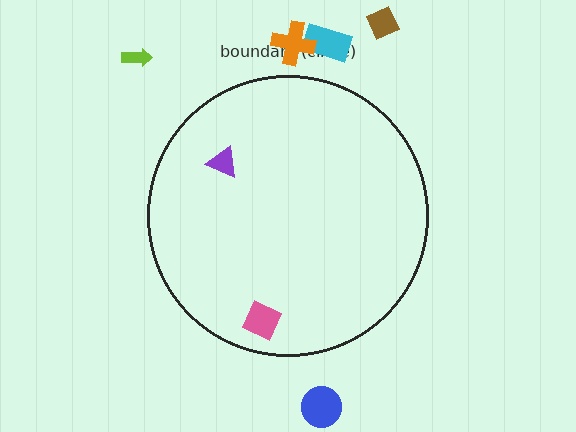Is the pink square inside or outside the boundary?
Inside.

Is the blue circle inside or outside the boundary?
Outside.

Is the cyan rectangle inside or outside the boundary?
Outside.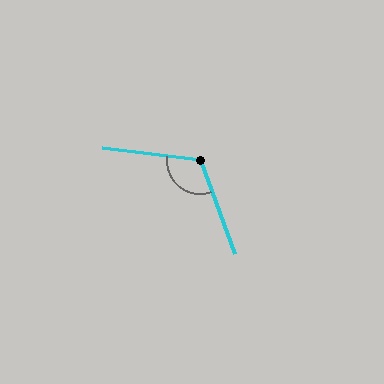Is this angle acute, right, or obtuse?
It is obtuse.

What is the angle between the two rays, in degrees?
Approximately 117 degrees.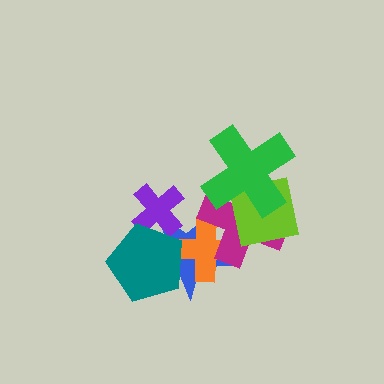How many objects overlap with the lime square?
2 objects overlap with the lime square.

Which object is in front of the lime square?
The green cross is in front of the lime square.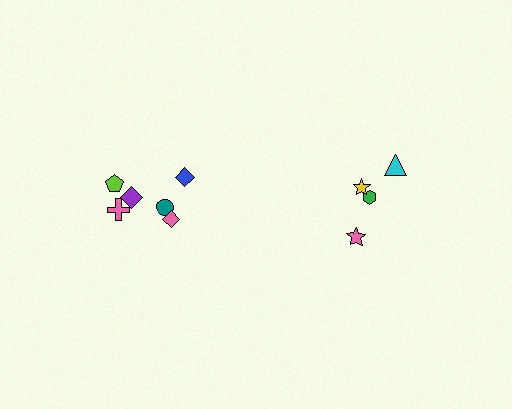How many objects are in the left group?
There are 6 objects.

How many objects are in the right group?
There are 4 objects.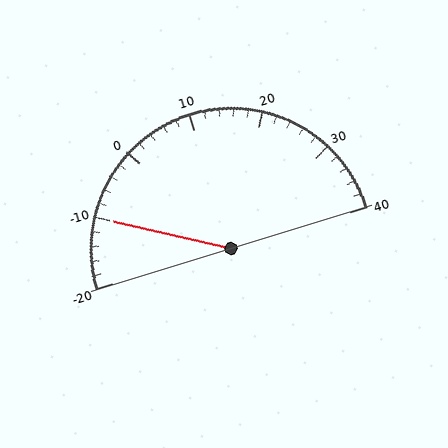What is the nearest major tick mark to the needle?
The nearest major tick mark is -10.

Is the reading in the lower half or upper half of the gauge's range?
The reading is in the lower half of the range (-20 to 40).